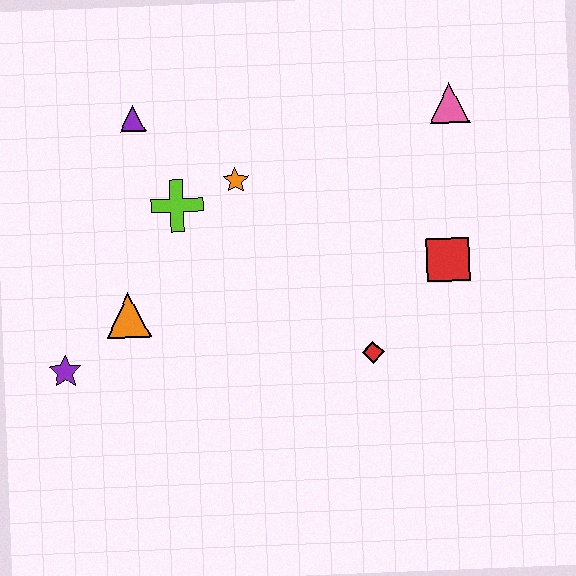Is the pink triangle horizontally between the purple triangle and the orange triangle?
No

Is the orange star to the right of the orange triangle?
Yes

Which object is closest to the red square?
The red diamond is closest to the red square.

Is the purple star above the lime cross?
No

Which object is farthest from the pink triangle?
The purple star is farthest from the pink triangle.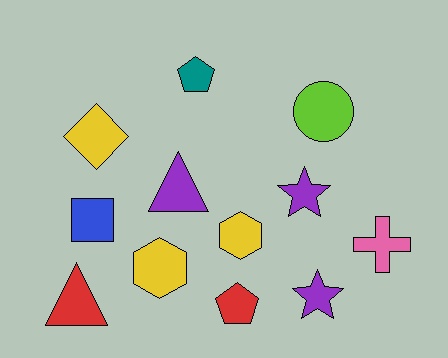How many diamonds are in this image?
There is 1 diamond.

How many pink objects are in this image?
There is 1 pink object.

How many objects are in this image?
There are 12 objects.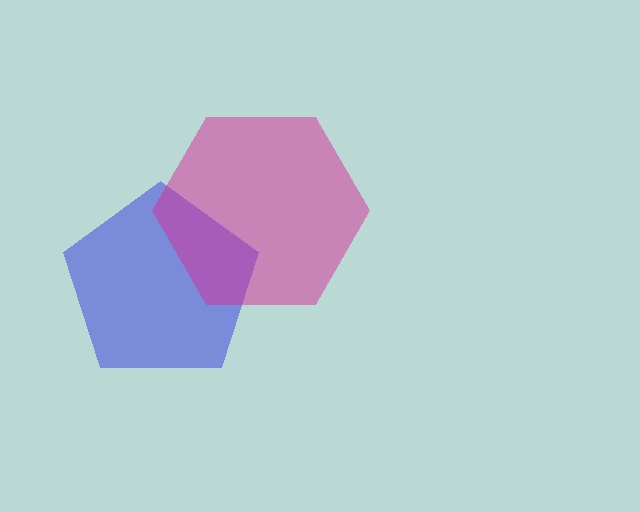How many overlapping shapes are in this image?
There are 2 overlapping shapes in the image.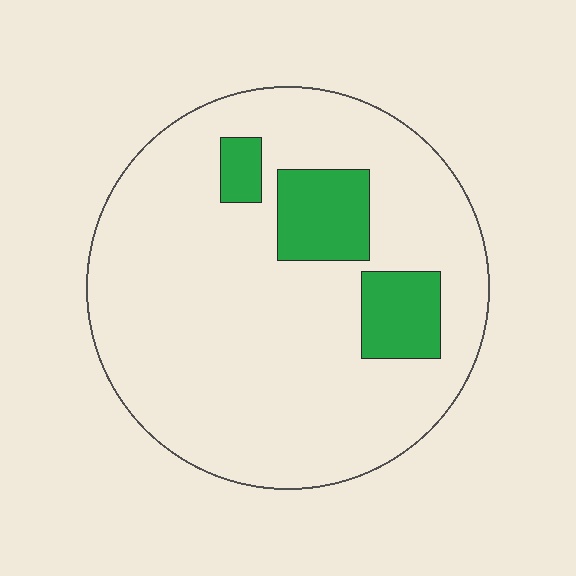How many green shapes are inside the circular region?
3.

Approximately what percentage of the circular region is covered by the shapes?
Approximately 15%.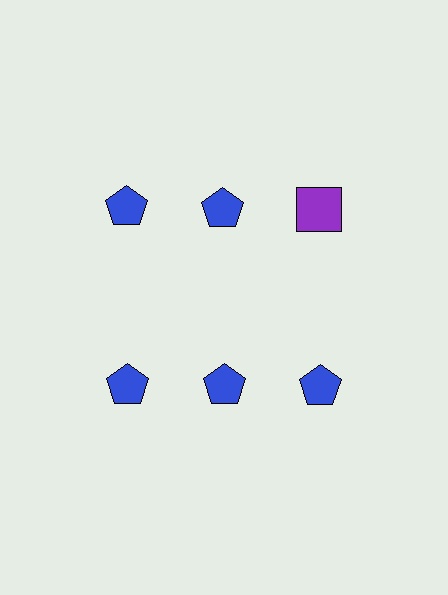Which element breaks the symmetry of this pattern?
The purple square in the top row, center column breaks the symmetry. All other shapes are blue pentagons.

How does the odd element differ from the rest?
It differs in both color (purple instead of blue) and shape (square instead of pentagon).